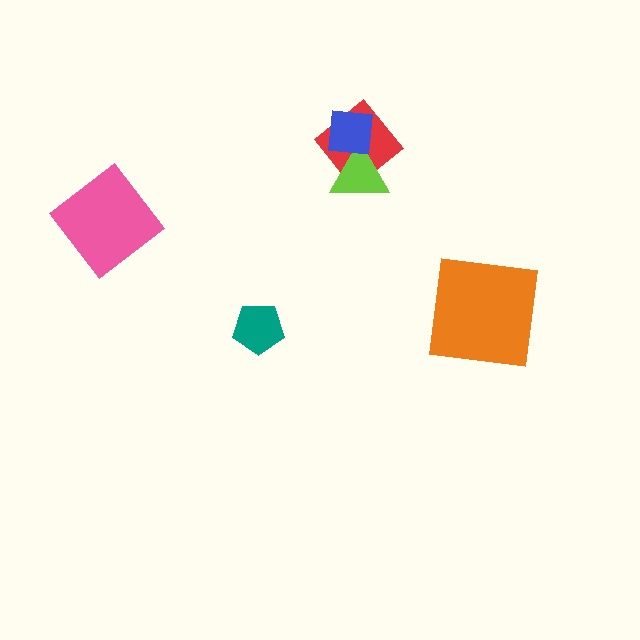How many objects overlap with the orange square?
0 objects overlap with the orange square.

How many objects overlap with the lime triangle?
2 objects overlap with the lime triangle.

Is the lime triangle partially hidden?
Yes, it is partially covered by another shape.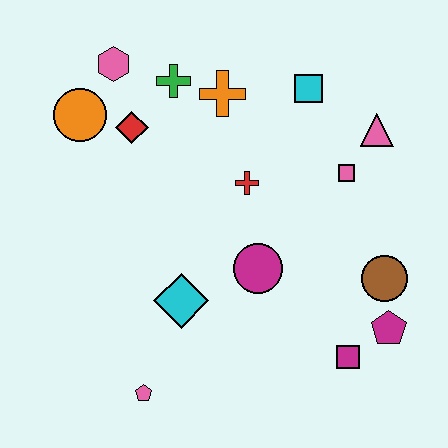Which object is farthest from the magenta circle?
The pink hexagon is farthest from the magenta circle.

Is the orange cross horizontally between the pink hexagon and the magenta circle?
Yes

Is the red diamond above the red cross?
Yes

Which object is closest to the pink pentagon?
The cyan diamond is closest to the pink pentagon.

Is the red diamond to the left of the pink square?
Yes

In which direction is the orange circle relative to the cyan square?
The orange circle is to the left of the cyan square.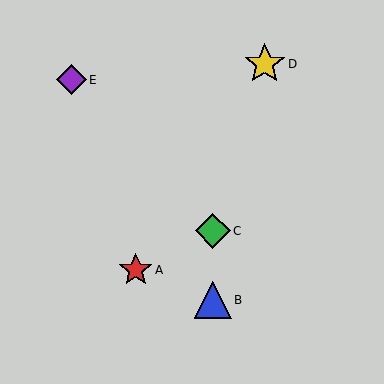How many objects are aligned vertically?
2 objects (B, C) are aligned vertically.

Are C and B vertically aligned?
Yes, both are at x≈213.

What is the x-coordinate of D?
Object D is at x≈265.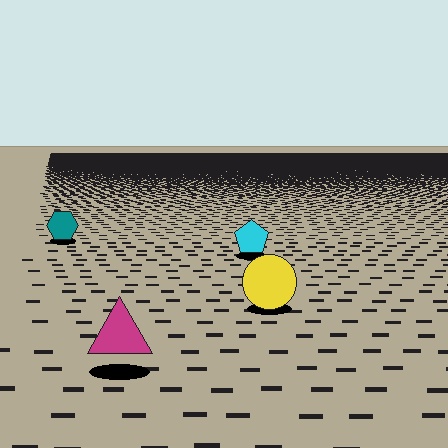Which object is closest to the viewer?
The magenta triangle is closest. The texture marks near it are larger and more spread out.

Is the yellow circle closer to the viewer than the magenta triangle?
No. The magenta triangle is closer — you can tell from the texture gradient: the ground texture is coarser near it.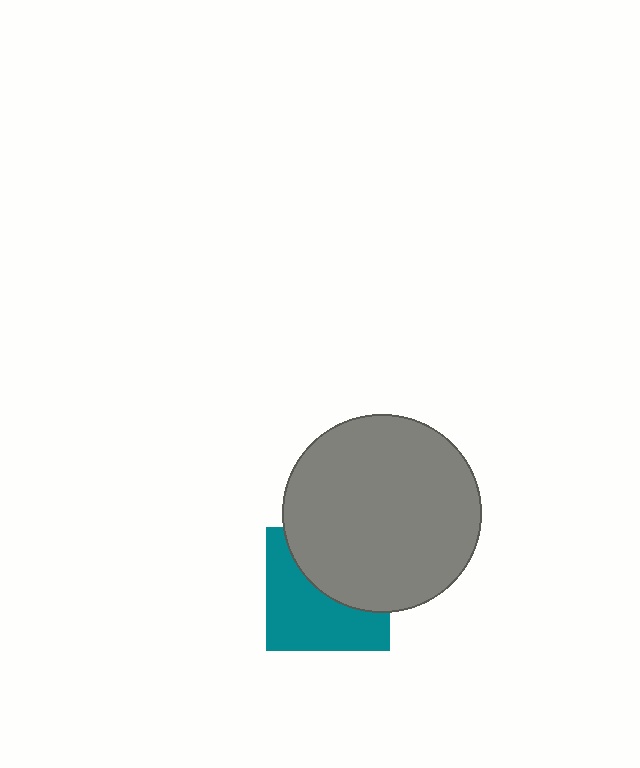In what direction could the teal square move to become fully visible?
The teal square could move down. That would shift it out from behind the gray circle entirely.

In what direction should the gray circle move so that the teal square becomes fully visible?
The gray circle should move up. That is the shortest direction to clear the overlap and leave the teal square fully visible.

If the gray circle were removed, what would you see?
You would see the complete teal square.